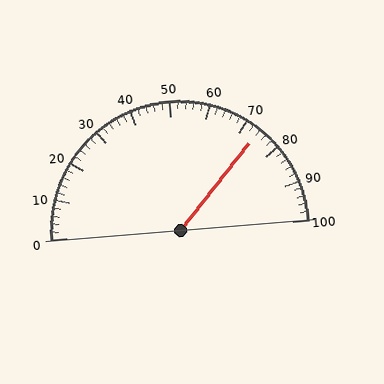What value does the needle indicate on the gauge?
The needle indicates approximately 74.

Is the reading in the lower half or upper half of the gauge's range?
The reading is in the upper half of the range (0 to 100).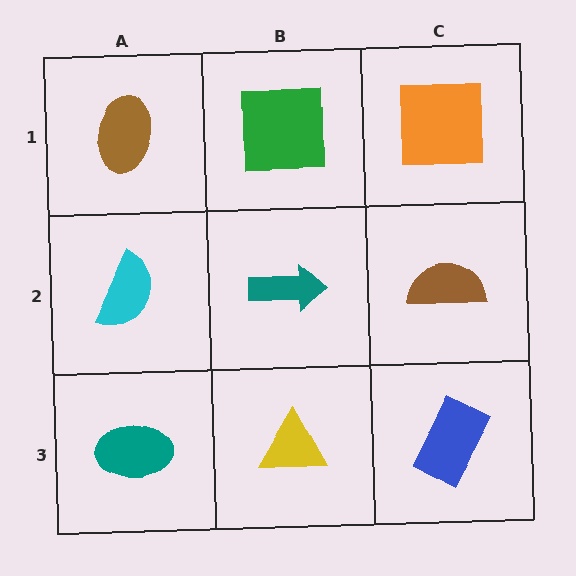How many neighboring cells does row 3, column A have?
2.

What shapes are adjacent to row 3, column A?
A cyan semicircle (row 2, column A), a yellow triangle (row 3, column B).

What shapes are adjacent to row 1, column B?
A teal arrow (row 2, column B), a brown ellipse (row 1, column A), an orange square (row 1, column C).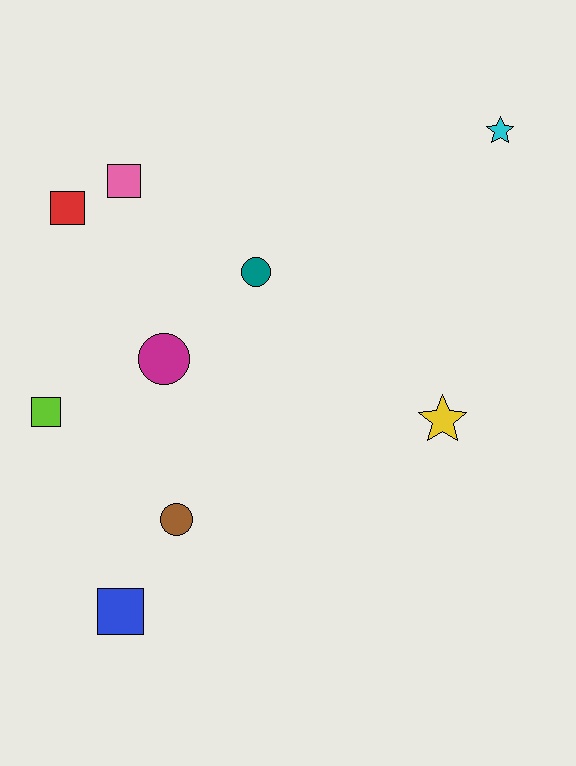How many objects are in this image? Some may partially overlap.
There are 9 objects.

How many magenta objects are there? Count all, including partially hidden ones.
There is 1 magenta object.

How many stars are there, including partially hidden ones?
There are 2 stars.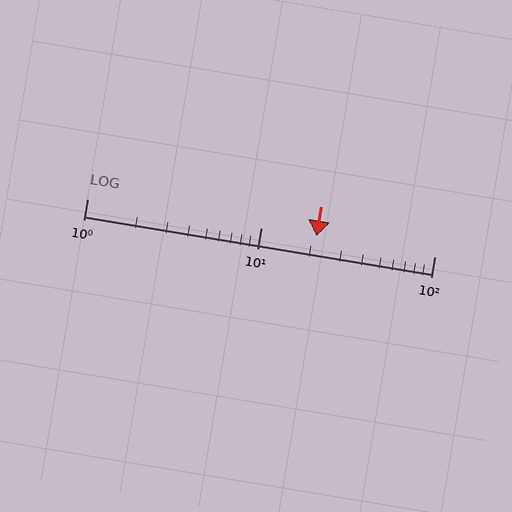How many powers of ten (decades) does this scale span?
The scale spans 2 decades, from 1 to 100.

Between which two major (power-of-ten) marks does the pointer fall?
The pointer is between 10 and 100.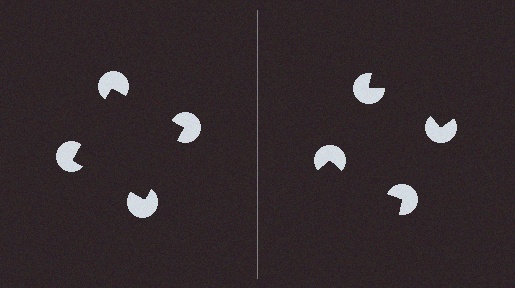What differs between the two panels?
The pac-man discs are positioned identically on both sides; only the wedge orientations differ. On the left they align to a square; on the right they are misaligned.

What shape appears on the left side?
An illusory square.